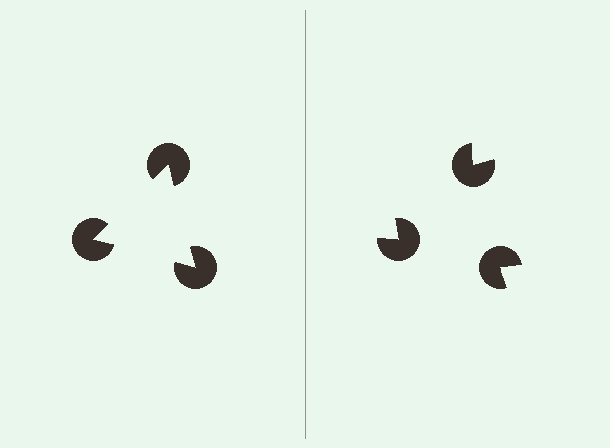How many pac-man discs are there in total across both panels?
6 — 3 on each side.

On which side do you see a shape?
An illusory triangle appears on the left side. On the right side the wedge cuts are rotated, so no coherent shape forms.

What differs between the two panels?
The pac-man discs are positioned identically on both sides; only the wedge orientations differ. On the left they align to a triangle; on the right they are misaligned.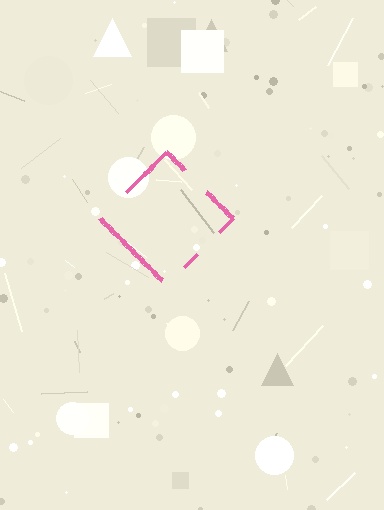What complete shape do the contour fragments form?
The contour fragments form a diamond.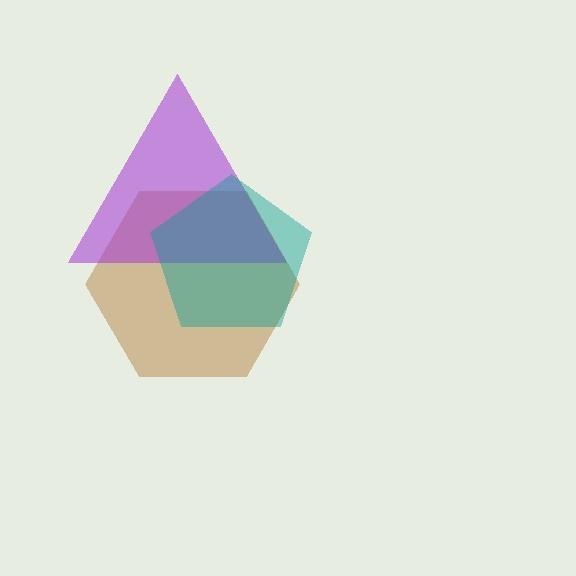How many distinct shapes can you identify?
There are 3 distinct shapes: a brown hexagon, a purple triangle, a teal pentagon.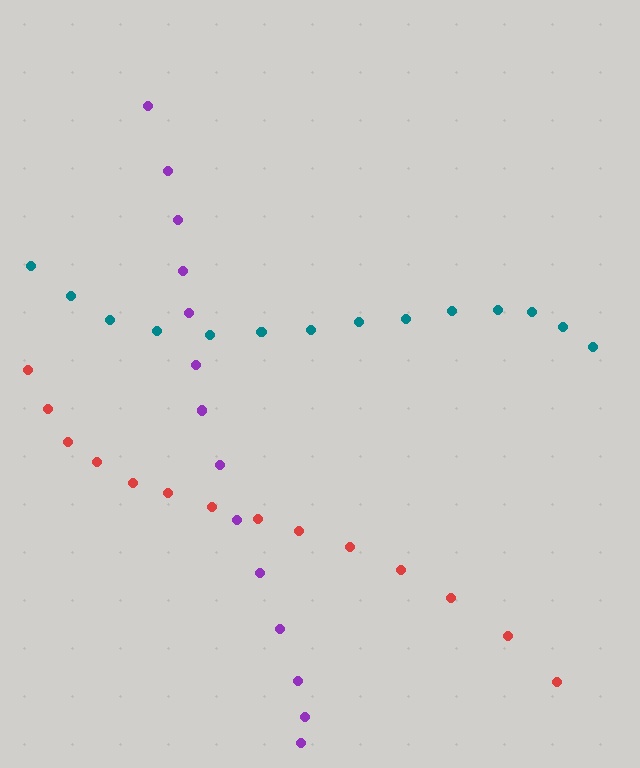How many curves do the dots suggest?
There are 3 distinct paths.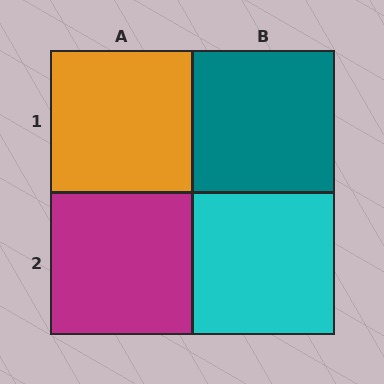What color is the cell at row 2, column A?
Magenta.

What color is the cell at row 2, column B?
Cyan.